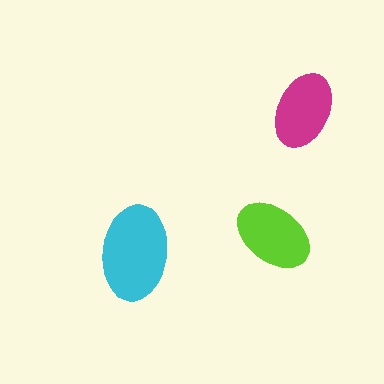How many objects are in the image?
There are 3 objects in the image.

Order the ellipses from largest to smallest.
the cyan one, the lime one, the magenta one.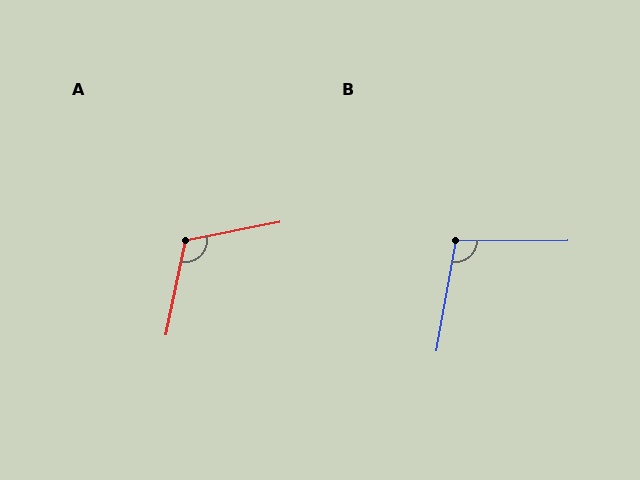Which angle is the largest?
A, at approximately 113 degrees.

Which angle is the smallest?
B, at approximately 100 degrees.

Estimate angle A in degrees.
Approximately 113 degrees.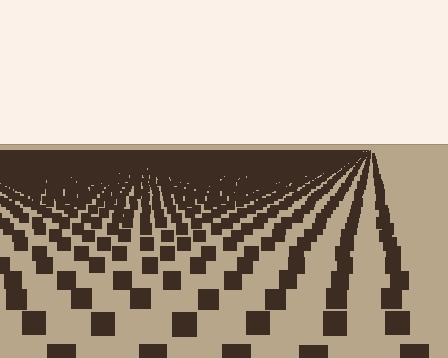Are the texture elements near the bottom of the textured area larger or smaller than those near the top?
Larger. Near the bottom, elements are closer to the viewer and appear at a bigger on-screen size.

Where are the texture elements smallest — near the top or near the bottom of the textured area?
Near the top.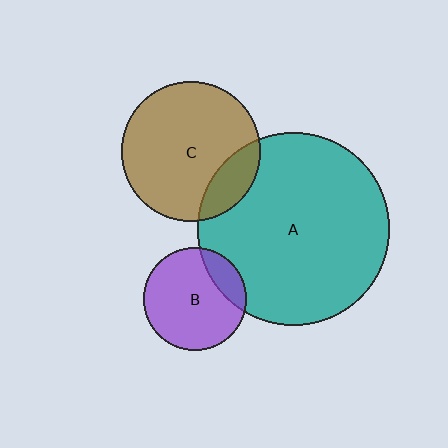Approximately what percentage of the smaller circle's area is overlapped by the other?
Approximately 20%.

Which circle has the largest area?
Circle A (teal).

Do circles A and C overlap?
Yes.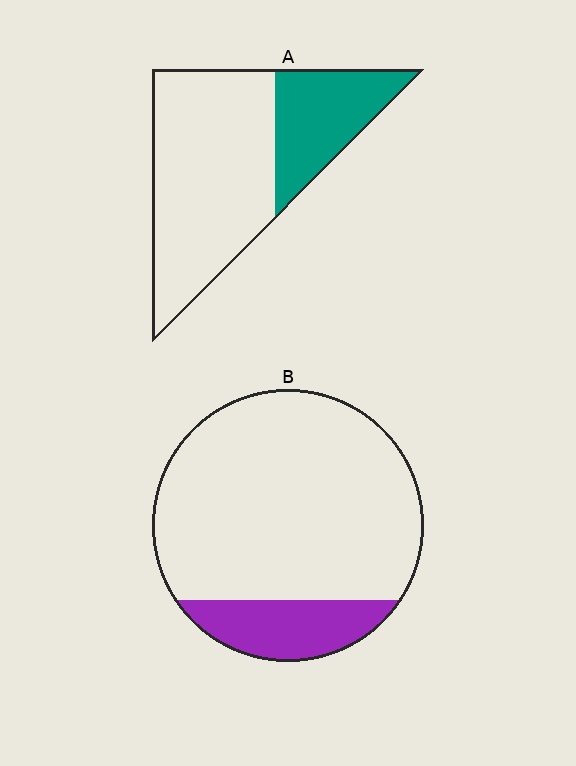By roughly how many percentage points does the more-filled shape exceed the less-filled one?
By roughly 15 percentage points (A over B).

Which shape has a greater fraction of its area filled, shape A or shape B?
Shape A.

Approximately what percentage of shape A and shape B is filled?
A is approximately 30% and B is approximately 15%.